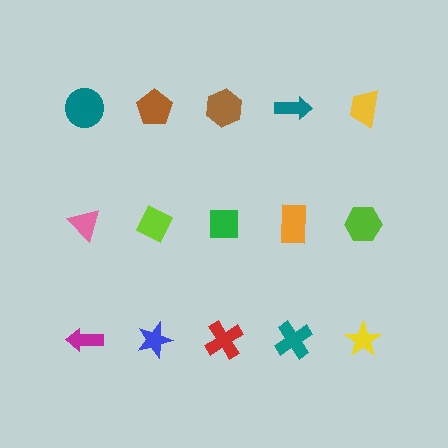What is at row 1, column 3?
A brown hexagon.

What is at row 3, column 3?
A red cross.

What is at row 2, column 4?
An orange rectangle.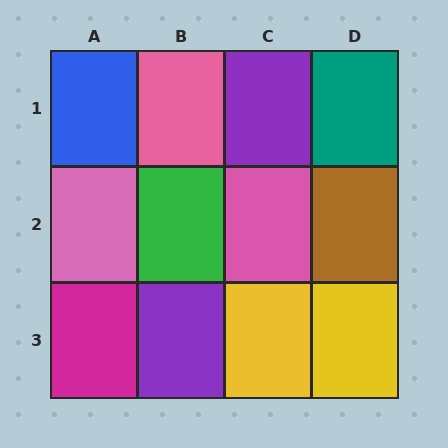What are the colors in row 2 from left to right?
Pink, green, pink, brown.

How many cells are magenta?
1 cell is magenta.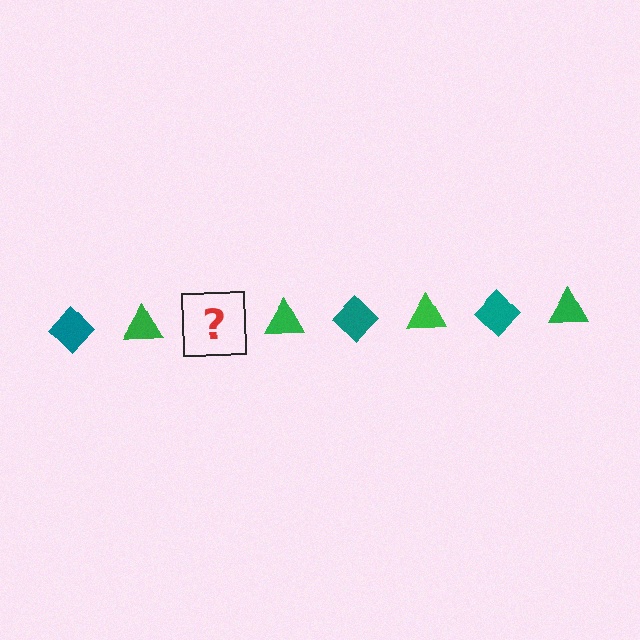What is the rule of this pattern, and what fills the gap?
The rule is that the pattern alternates between teal diamond and green triangle. The gap should be filled with a teal diamond.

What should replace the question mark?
The question mark should be replaced with a teal diamond.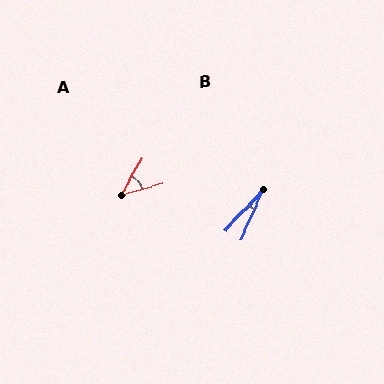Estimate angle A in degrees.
Approximately 45 degrees.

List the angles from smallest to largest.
B (19°), A (45°).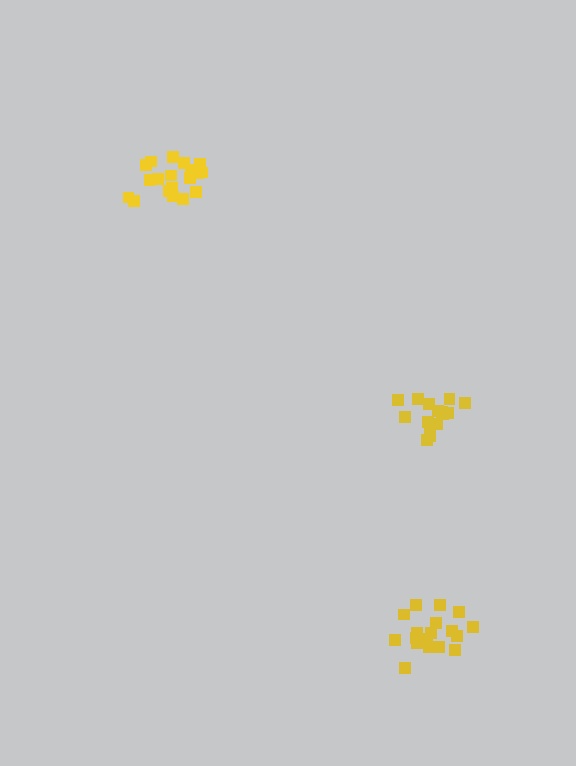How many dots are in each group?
Group 1: 15 dots, Group 2: 19 dots, Group 3: 18 dots (52 total).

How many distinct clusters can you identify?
There are 3 distinct clusters.